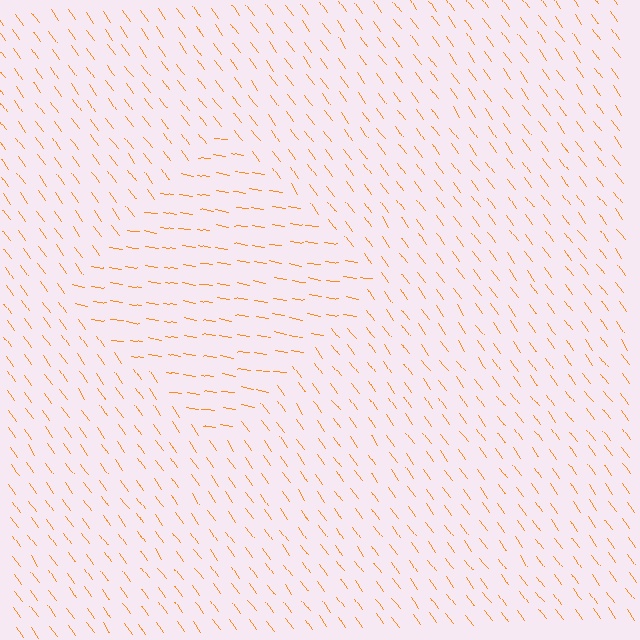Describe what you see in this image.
The image is filled with small orange line segments. A diamond region in the image has lines oriented differently from the surrounding lines, creating a visible texture boundary.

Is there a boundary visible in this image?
Yes, there is a texture boundary formed by a change in line orientation.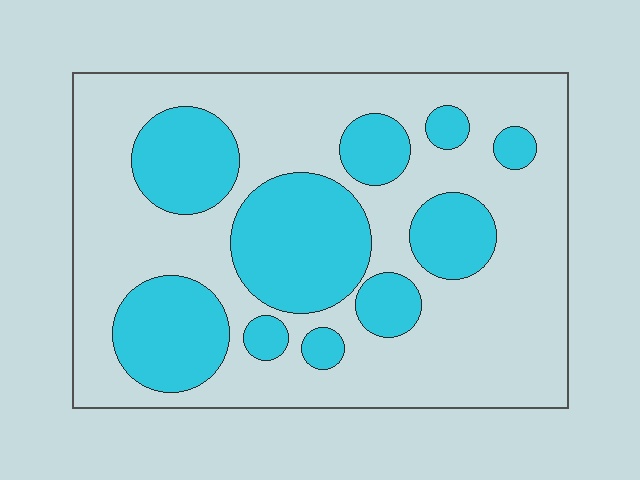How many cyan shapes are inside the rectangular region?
10.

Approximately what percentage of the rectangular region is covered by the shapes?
Approximately 35%.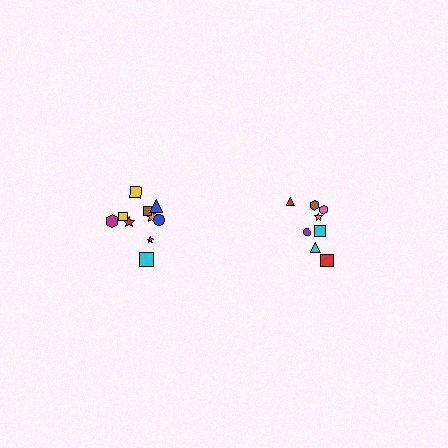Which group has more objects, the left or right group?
The left group.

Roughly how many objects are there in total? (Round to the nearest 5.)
Roughly 20 objects in total.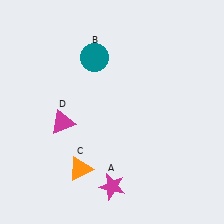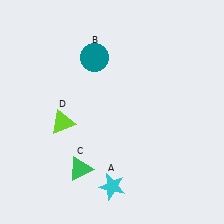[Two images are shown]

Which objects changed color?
A changed from magenta to cyan. C changed from orange to green. D changed from magenta to lime.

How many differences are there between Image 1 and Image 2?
There are 3 differences between the two images.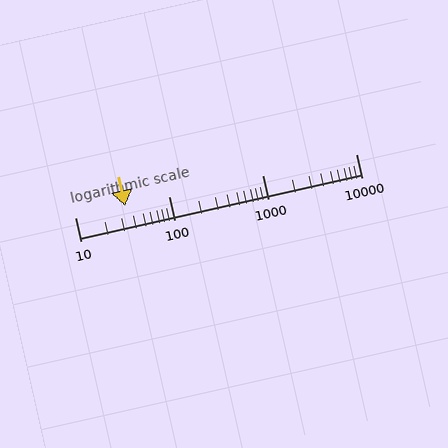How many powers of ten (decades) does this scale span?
The scale spans 3 decades, from 10 to 10000.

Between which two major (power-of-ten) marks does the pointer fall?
The pointer is between 10 and 100.